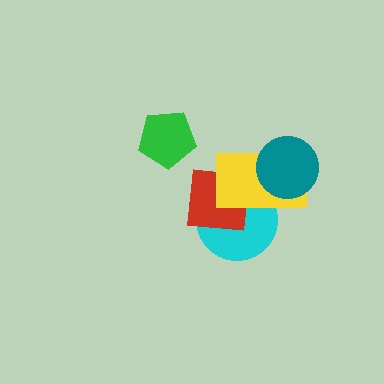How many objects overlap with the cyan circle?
2 objects overlap with the cyan circle.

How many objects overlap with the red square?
2 objects overlap with the red square.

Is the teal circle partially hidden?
No, no other shape covers it.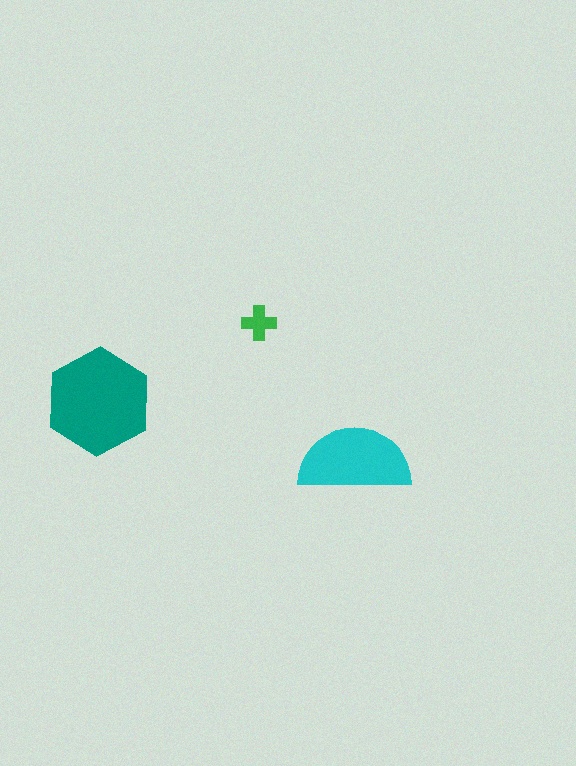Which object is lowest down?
The cyan semicircle is bottommost.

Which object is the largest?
The teal hexagon.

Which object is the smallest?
The green cross.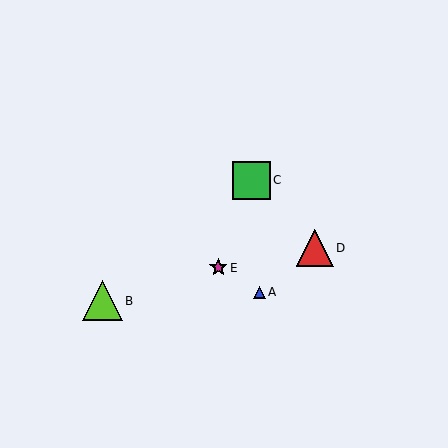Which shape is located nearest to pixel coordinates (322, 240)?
The red triangle (labeled D) at (315, 248) is nearest to that location.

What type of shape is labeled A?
Shape A is a blue triangle.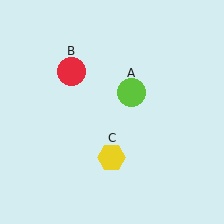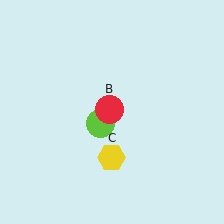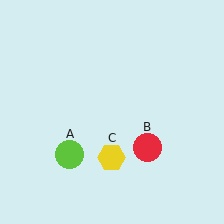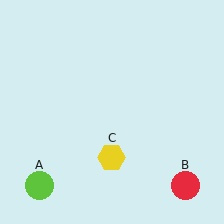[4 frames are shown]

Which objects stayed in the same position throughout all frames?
Yellow hexagon (object C) remained stationary.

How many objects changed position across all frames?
2 objects changed position: lime circle (object A), red circle (object B).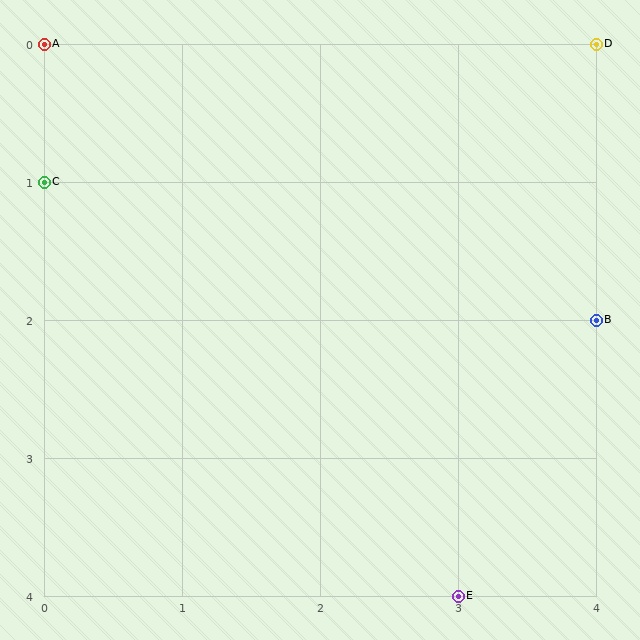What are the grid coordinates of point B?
Point B is at grid coordinates (4, 2).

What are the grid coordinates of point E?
Point E is at grid coordinates (3, 4).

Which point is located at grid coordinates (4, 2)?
Point B is at (4, 2).